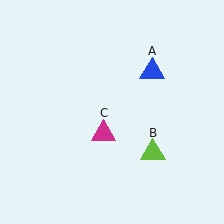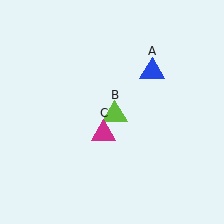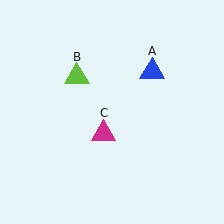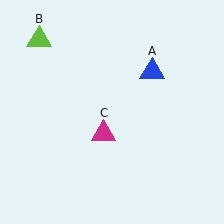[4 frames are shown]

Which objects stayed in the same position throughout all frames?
Blue triangle (object A) and magenta triangle (object C) remained stationary.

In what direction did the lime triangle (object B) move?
The lime triangle (object B) moved up and to the left.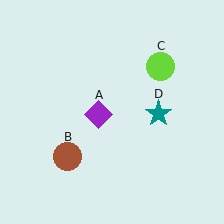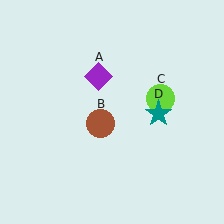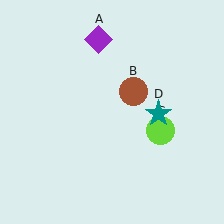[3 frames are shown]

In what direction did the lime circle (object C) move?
The lime circle (object C) moved down.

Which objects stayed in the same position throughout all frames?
Teal star (object D) remained stationary.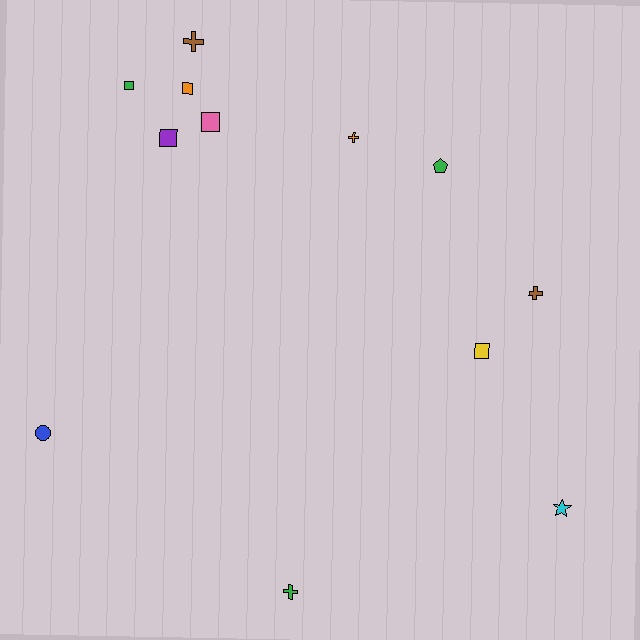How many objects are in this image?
There are 12 objects.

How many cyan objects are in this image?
There is 1 cyan object.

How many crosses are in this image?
There are 4 crosses.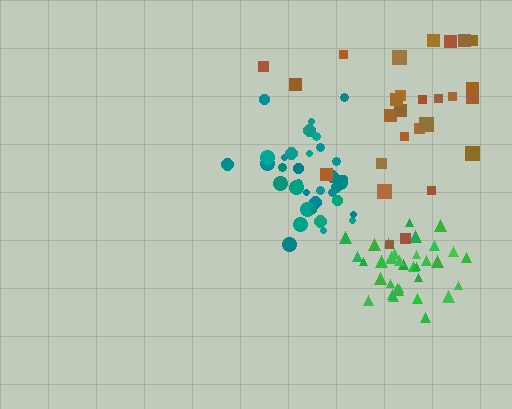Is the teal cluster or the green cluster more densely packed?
Green.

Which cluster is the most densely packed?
Green.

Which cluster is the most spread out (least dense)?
Brown.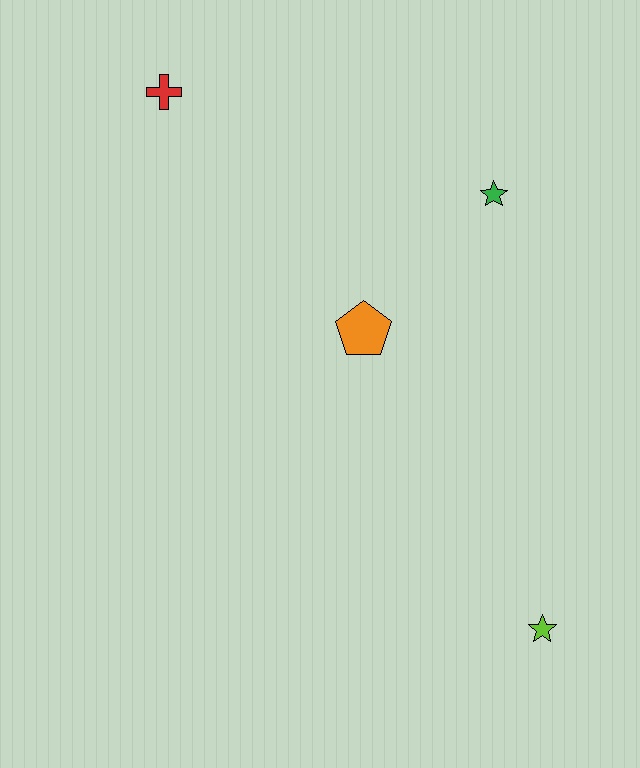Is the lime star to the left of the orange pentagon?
No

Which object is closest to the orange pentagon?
The green star is closest to the orange pentagon.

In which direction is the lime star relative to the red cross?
The lime star is below the red cross.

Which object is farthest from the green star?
The lime star is farthest from the green star.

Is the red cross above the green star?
Yes